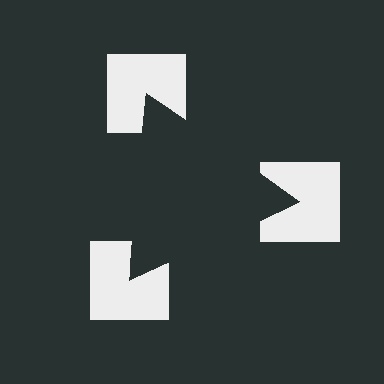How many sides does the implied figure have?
3 sides.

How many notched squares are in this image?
There are 3 — one at each vertex of the illusory triangle.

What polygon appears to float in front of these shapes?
An illusory triangle — its edges are inferred from the aligned wedge cuts in the notched squares, not physically drawn.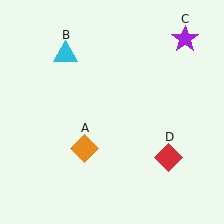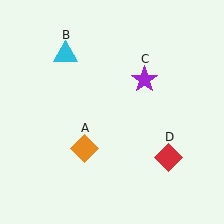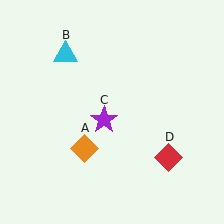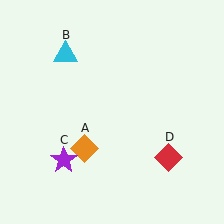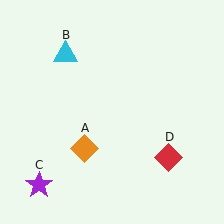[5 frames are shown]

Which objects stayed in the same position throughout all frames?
Orange diamond (object A) and cyan triangle (object B) and red diamond (object D) remained stationary.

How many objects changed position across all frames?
1 object changed position: purple star (object C).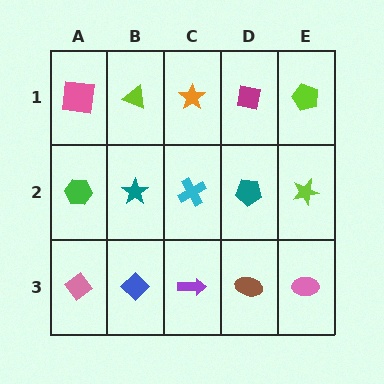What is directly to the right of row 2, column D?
A lime star.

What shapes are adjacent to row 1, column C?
A cyan cross (row 2, column C), a lime triangle (row 1, column B), a magenta square (row 1, column D).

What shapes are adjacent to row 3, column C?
A cyan cross (row 2, column C), a blue diamond (row 3, column B), a brown ellipse (row 3, column D).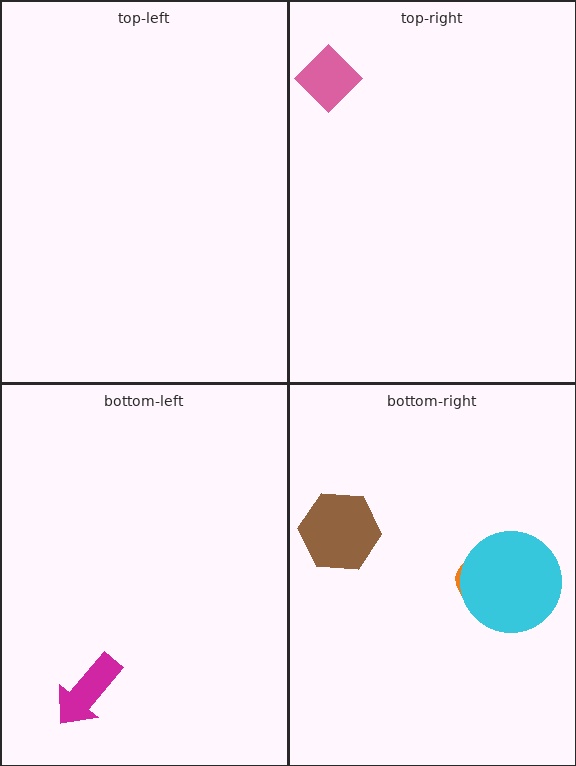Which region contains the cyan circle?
The bottom-right region.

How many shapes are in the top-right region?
1.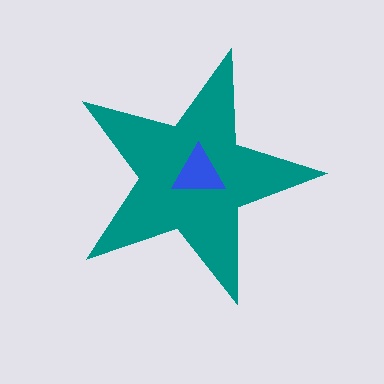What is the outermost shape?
The teal star.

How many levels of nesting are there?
2.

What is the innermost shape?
The blue triangle.